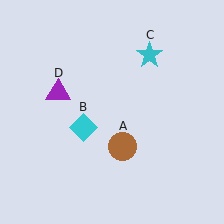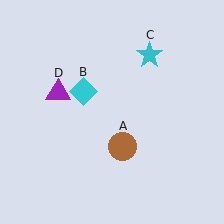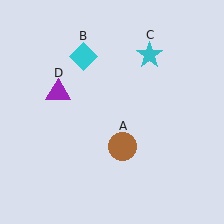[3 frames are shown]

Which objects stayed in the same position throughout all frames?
Brown circle (object A) and cyan star (object C) and purple triangle (object D) remained stationary.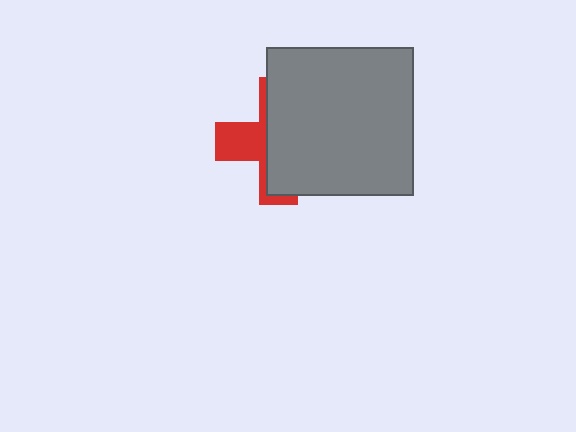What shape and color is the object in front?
The object in front is a gray square.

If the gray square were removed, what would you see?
You would see the complete red cross.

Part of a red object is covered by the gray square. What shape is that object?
It is a cross.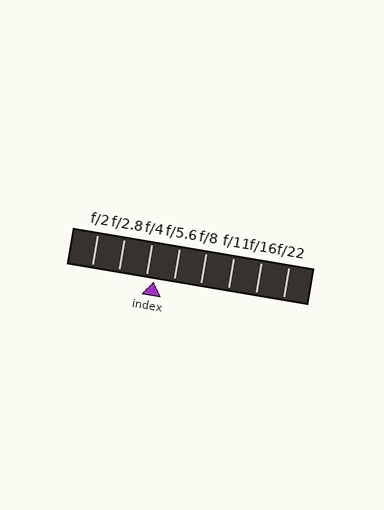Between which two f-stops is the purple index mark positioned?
The index mark is between f/4 and f/5.6.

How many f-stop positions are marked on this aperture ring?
There are 8 f-stop positions marked.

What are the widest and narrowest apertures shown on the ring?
The widest aperture shown is f/2 and the narrowest is f/22.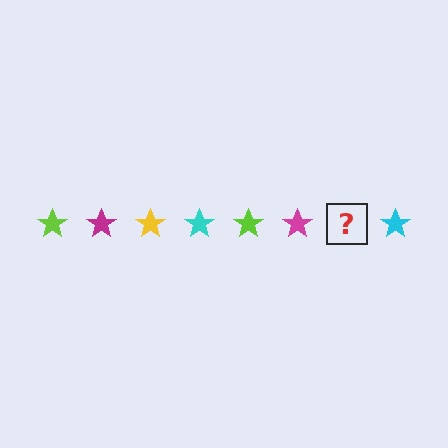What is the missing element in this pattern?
The missing element is a yellow star.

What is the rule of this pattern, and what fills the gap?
The rule is that the pattern cycles through lime, magenta, yellow, cyan stars. The gap should be filled with a yellow star.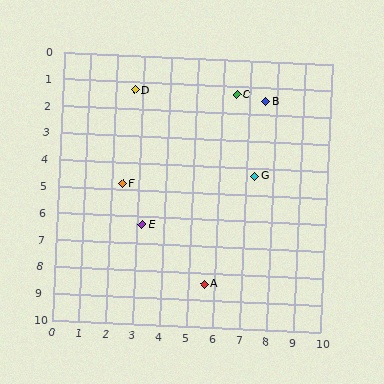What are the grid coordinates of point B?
Point B is at approximately (7.6, 1.5).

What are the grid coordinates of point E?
Point E is at approximately (3.2, 6.3).